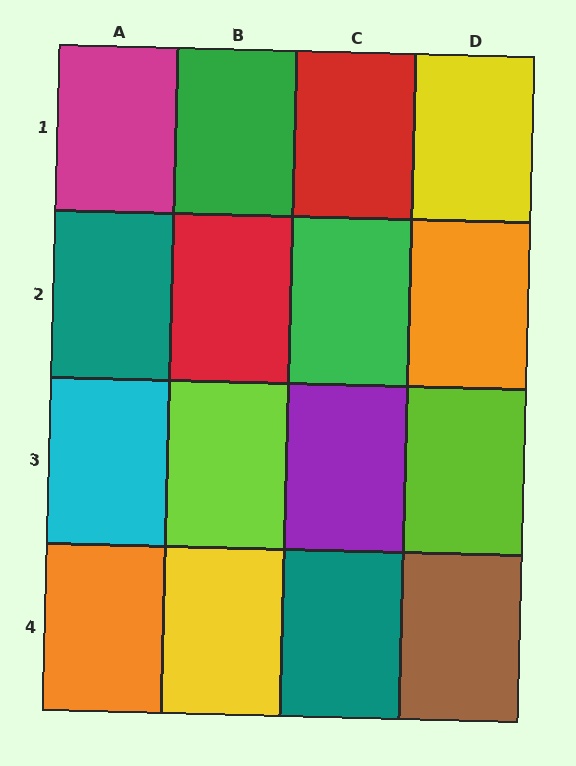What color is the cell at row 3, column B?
Lime.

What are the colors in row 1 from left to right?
Magenta, green, red, yellow.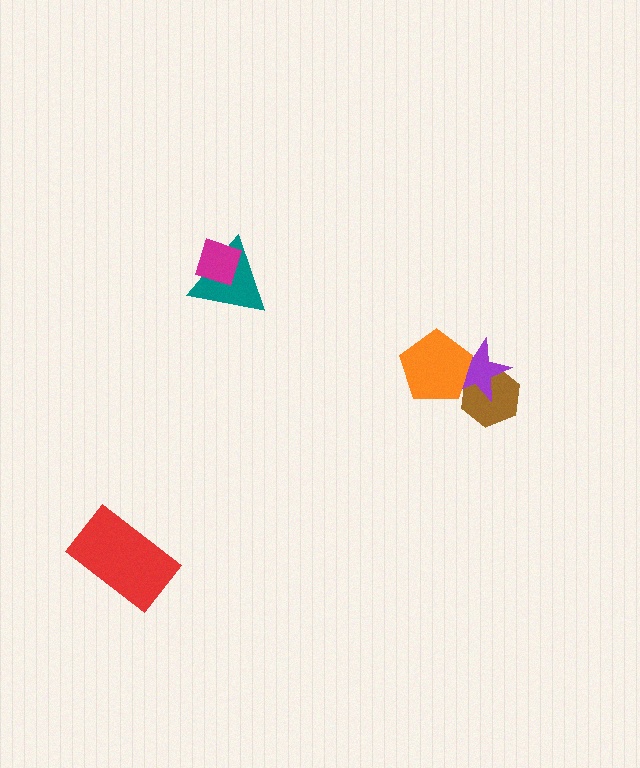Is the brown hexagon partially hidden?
Yes, it is partially covered by another shape.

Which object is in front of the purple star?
The orange pentagon is in front of the purple star.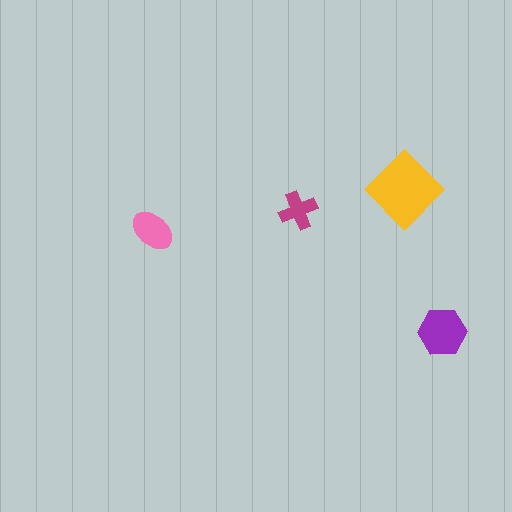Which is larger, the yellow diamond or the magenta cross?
The yellow diamond.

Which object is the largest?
The yellow diamond.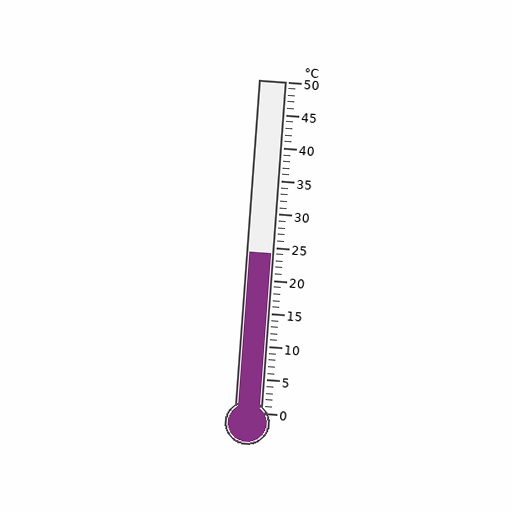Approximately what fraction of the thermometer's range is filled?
The thermometer is filled to approximately 50% of its range.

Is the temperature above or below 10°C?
The temperature is above 10°C.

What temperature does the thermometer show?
The thermometer shows approximately 24°C.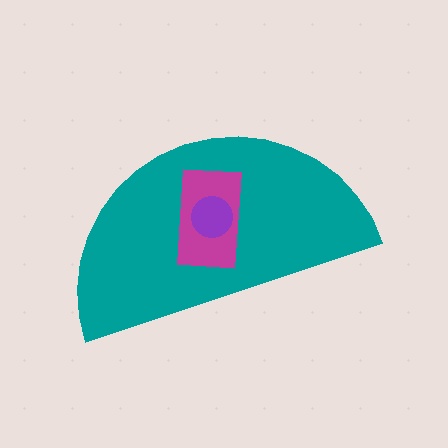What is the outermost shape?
The teal semicircle.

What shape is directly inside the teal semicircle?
The magenta rectangle.